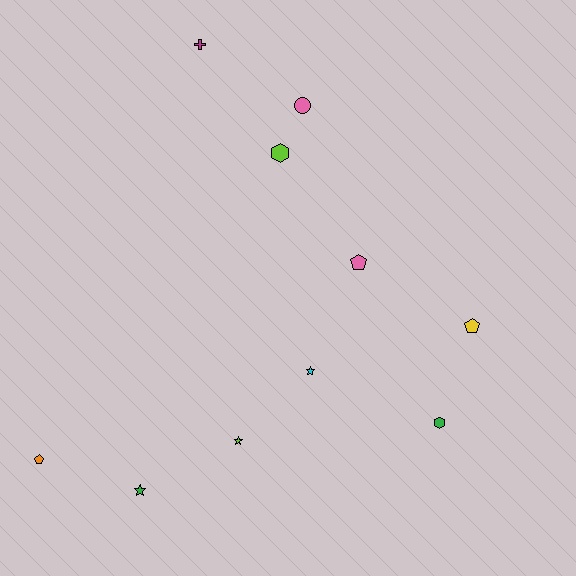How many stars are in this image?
There are 3 stars.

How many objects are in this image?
There are 10 objects.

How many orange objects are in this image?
There is 1 orange object.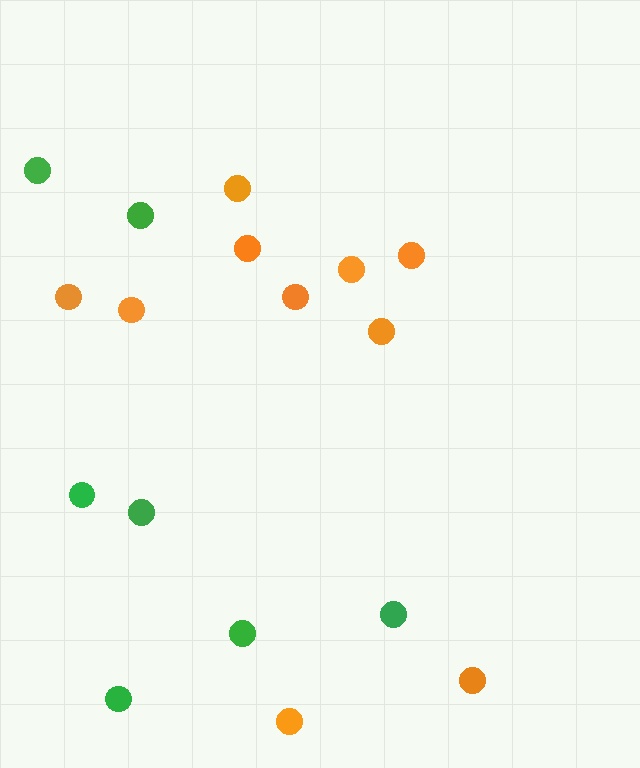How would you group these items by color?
There are 2 groups: one group of orange circles (10) and one group of green circles (7).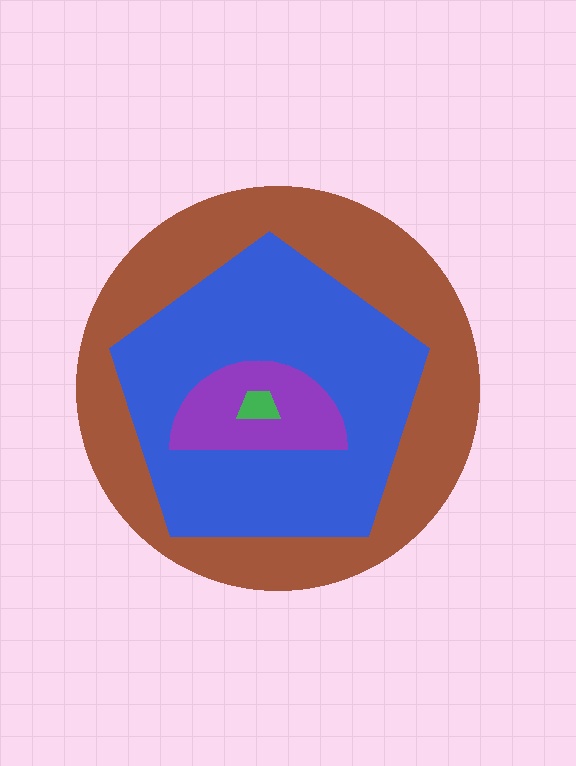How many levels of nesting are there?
4.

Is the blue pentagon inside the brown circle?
Yes.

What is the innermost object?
The green trapezoid.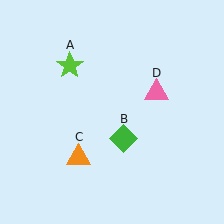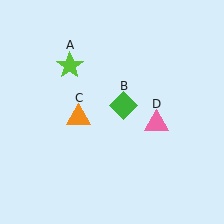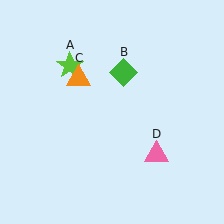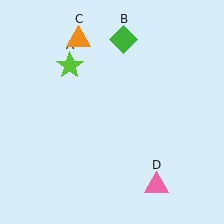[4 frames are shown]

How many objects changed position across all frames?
3 objects changed position: green diamond (object B), orange triangle (object C), pink triangle (object D).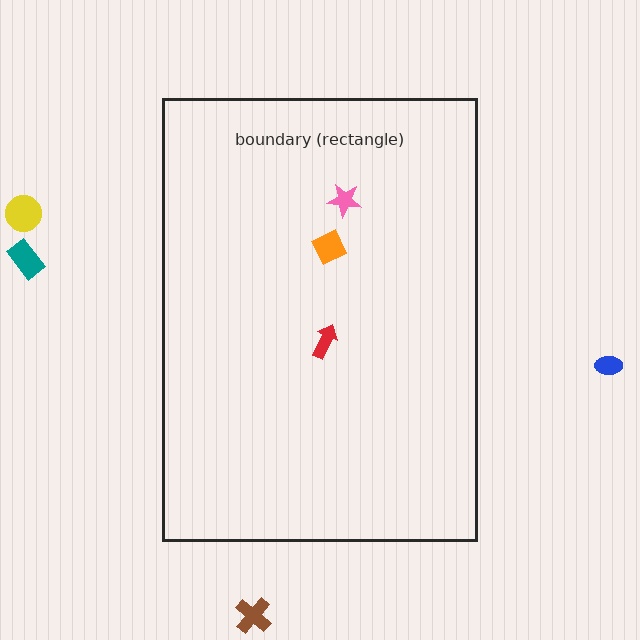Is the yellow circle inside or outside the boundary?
Outside.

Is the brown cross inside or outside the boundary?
Outside.